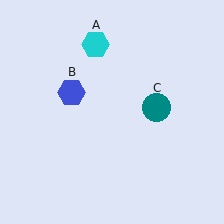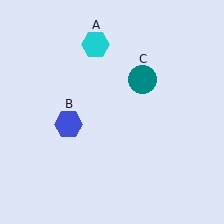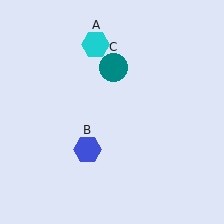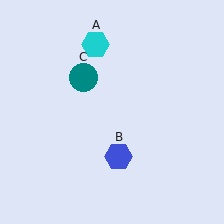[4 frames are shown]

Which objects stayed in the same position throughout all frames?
Cyan hexagon (object A) remained stationary.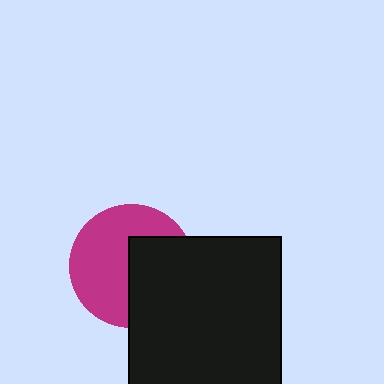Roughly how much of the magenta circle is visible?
About half of it is visible (roughly 57%).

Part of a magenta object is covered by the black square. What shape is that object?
It is a circle.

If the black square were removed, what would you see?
You would see the complete magenta circle.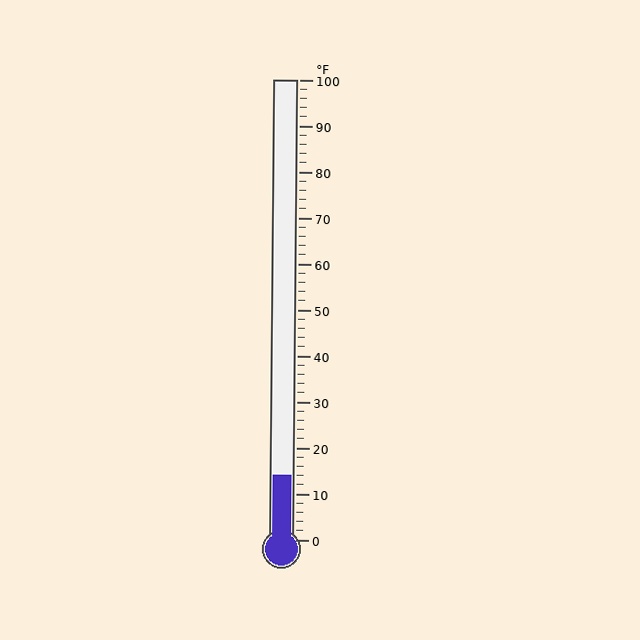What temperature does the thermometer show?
The thermometer shows approximately 14°F.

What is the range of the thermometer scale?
The thermometer scale ranges from 0°F to 100°F.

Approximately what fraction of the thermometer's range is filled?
The thermometer is filled to approximately 15% of its range.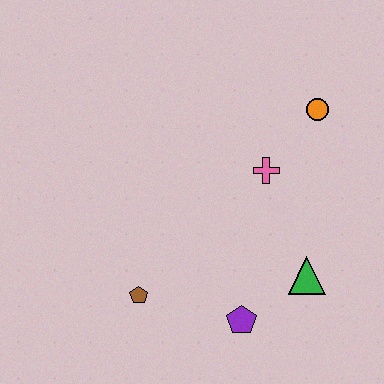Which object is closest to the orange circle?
The pink cross is closest to the orange circle.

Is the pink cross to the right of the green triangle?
No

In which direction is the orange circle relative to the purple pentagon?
The orange circle is above the purple pentagon.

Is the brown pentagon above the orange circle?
No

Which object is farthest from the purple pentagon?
The orange circle is farthest from the purple pentagon.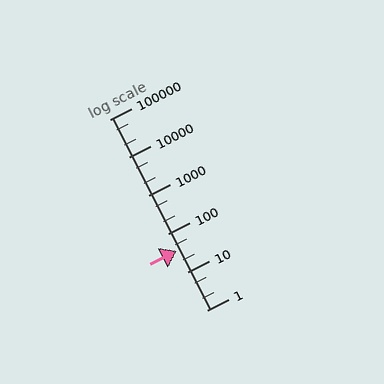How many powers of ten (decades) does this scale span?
The scale spans 5 decades, from 1 to 100000.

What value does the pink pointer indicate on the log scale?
The pointer indicates approximately 36.